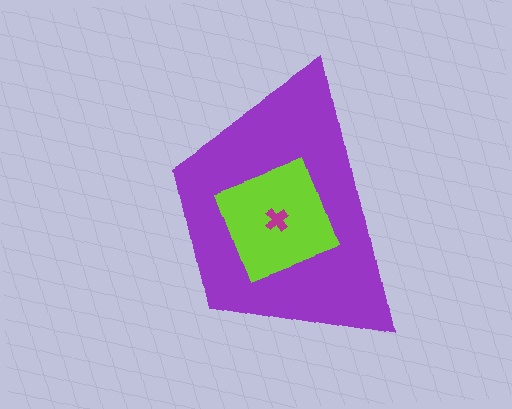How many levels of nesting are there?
3.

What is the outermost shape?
The purple trapezoid.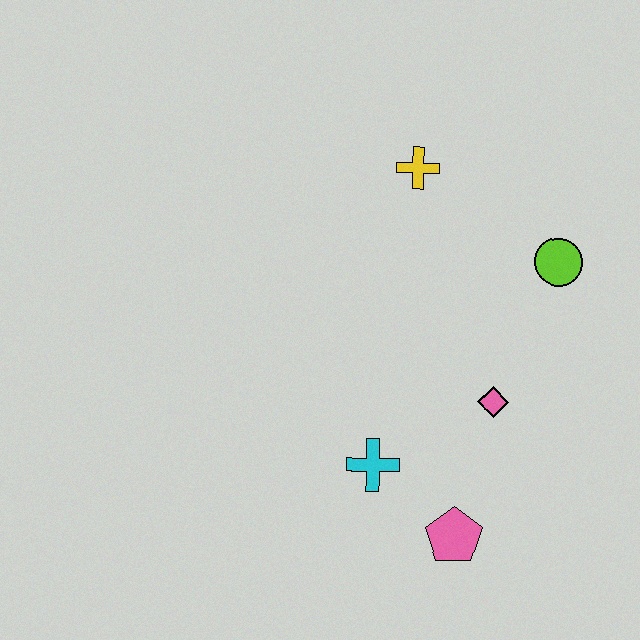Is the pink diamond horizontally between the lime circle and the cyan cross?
Yes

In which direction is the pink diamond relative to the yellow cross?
The pink diamond is below the yellow cross.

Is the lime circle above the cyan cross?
Yes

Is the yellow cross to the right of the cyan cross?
Yes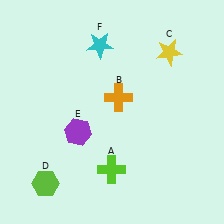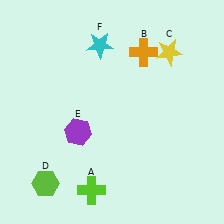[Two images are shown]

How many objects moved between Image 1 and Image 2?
2 objects moved between the two images.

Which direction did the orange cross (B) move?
The orange cross (B) moved up.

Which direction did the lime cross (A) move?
The lime cross (A) moved down.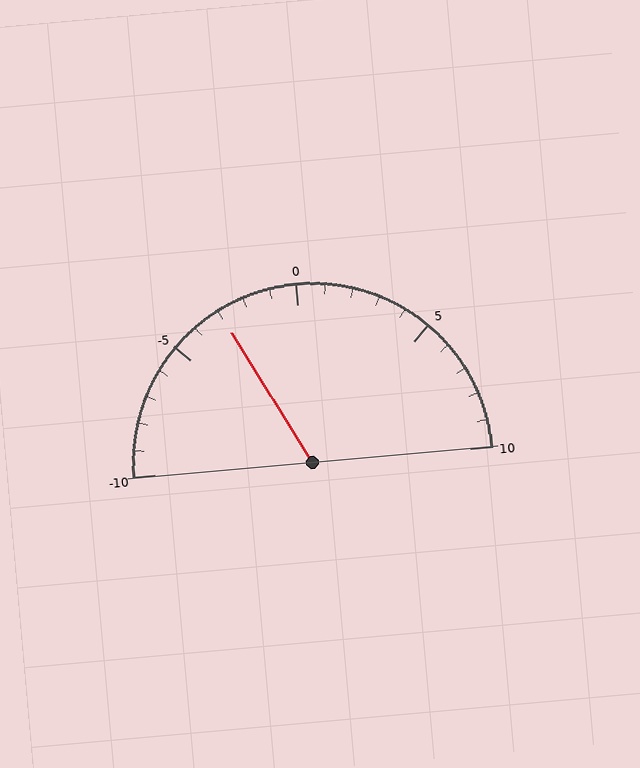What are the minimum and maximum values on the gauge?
The gauge ranges from -10 to 10.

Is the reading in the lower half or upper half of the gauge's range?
The reading is in the lower half of the range (-10 to 10).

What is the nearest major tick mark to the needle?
The nearest major tick mark is -5.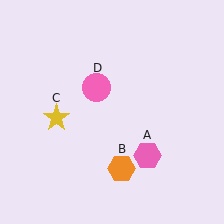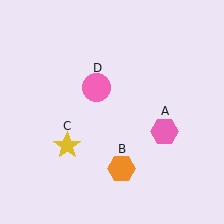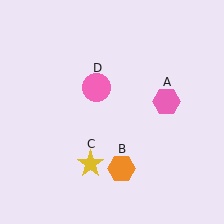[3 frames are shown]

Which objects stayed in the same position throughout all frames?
Orange hexagon (object B) and pink circle (object D) remained stationary.